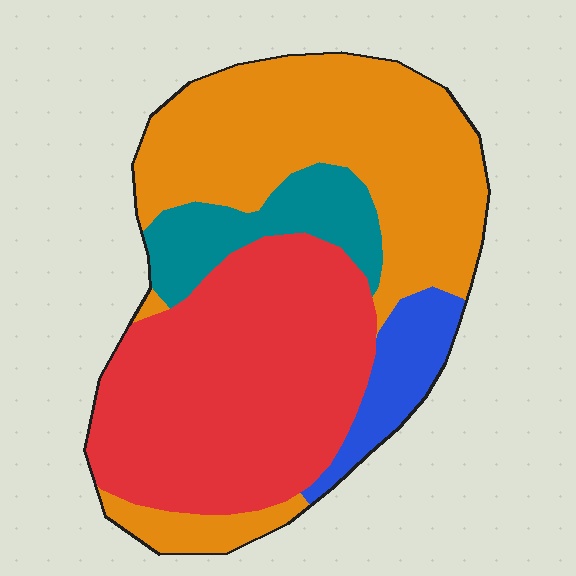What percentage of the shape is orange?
Orange covers 40% of the shape.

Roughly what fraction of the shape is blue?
Blue takes up about one tenth (1/10) of the shape.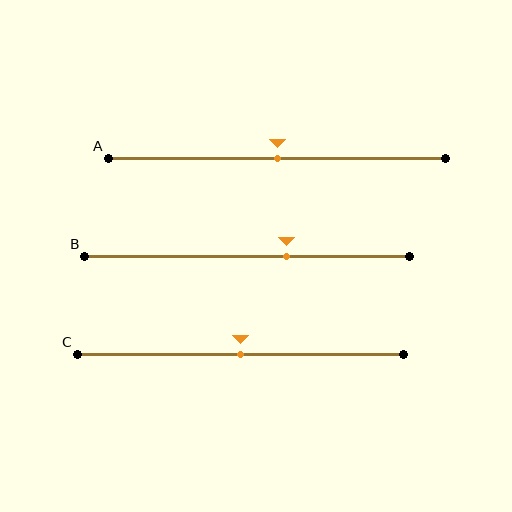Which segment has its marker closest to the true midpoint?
Segment A has its marker closest to the true midpoint.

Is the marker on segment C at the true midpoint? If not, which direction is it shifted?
Yes, the marker on segment C is at the true midpoint.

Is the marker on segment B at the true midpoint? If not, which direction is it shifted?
No, the marker on segment B is shifted to the right by about 12% of the segment length.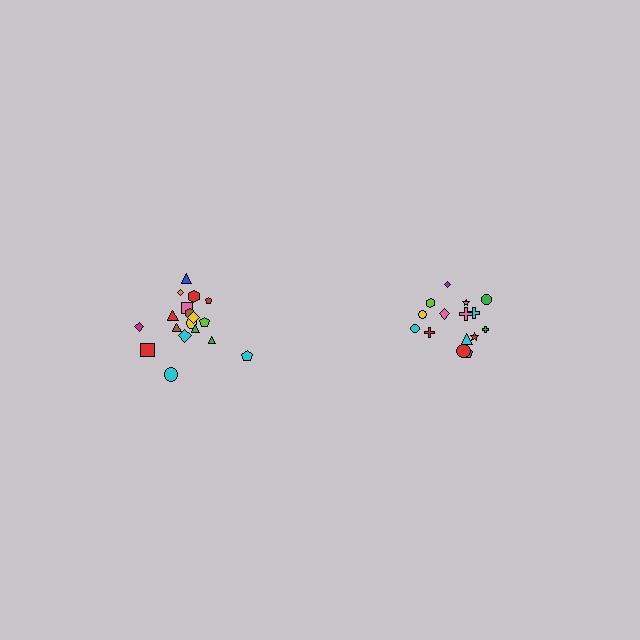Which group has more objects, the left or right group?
The left group.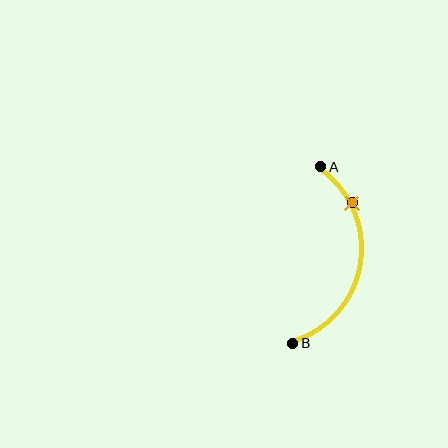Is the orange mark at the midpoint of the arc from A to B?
No. The orange mark lies on the arc but is closer to endpoint A. The arc midpoint would be at the point on the curve equidistant along the arc from both A and B.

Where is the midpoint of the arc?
The arc midpoint is the point on the curve farthest from the straight line joining A and B. It sits to the right of that line.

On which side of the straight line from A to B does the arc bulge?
The arc bulges to the right of the straight line connecting A and B.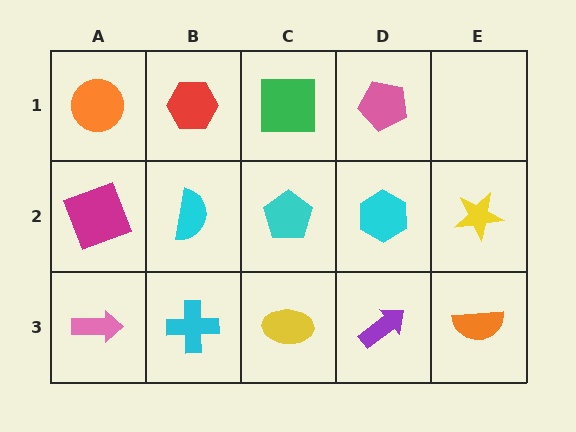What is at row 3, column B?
A cyan cross.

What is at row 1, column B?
A red hexagon.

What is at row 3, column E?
An orange semicircle.